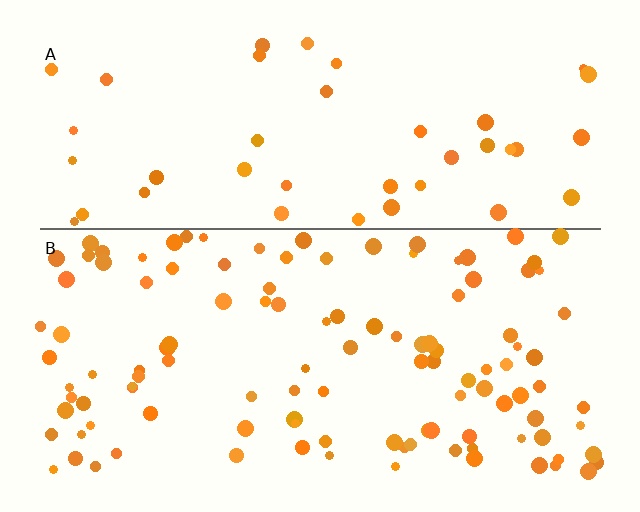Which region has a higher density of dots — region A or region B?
B (the bottom).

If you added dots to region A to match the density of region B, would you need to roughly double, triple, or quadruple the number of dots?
Approximately triple.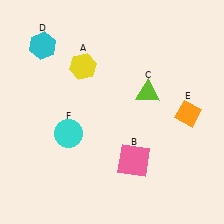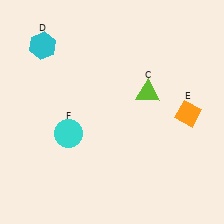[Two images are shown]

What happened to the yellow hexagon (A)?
The yellow hexagon (A) was removed in Image 2. It was in the top-left area of Image 1.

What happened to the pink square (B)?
The pink square (B) was removed in Image 2. It was in the bottom-right area of Image 1.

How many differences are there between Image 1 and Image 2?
There are 2 differences between the two images.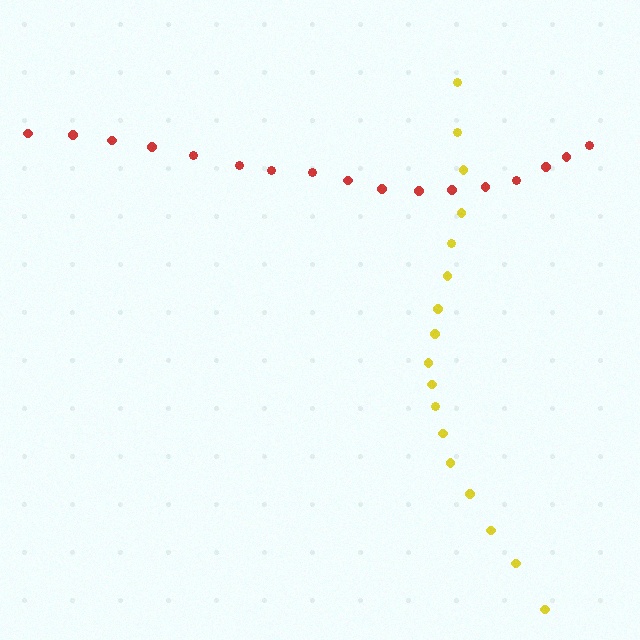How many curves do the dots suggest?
There are 2 distinct paths.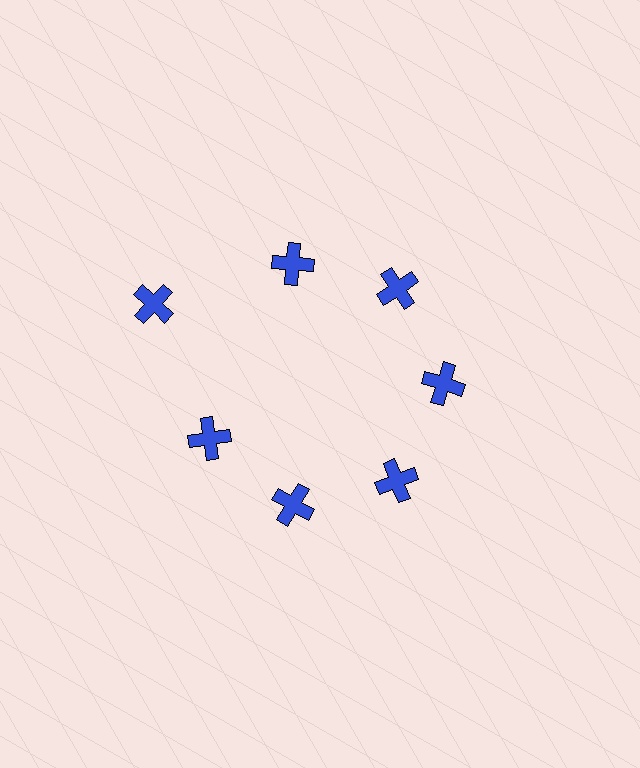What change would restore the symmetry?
The symmetry would be restored by moving it inward, back onto the ring so that all 7 crosses sit at equal angles and equal distance from the center.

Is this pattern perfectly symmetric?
No. The 7 blue crosses are arranged in a ring, but one element near the 10 o'clock position is pushed outward from the center, breaking the 7-fold rotational symmetry.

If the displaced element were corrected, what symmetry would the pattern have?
It would have 7-fold rotational symmetry — the pattern would map onto itself every 51 degrees.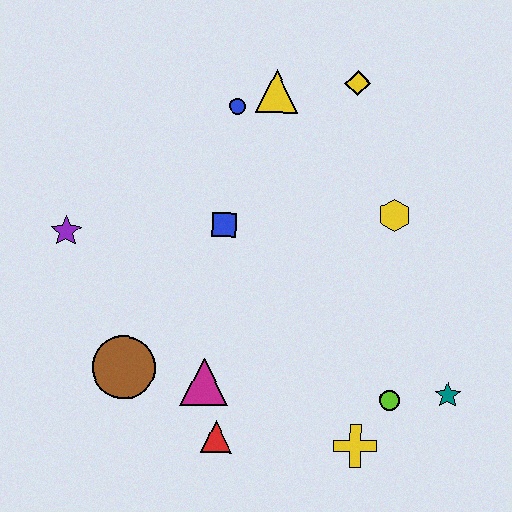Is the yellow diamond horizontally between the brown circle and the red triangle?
No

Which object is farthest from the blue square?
The teal star is farthest from the blue square.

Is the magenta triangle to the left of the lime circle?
Yes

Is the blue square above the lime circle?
Yes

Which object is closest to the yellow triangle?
The blue circle is closest to the yellow triangle.